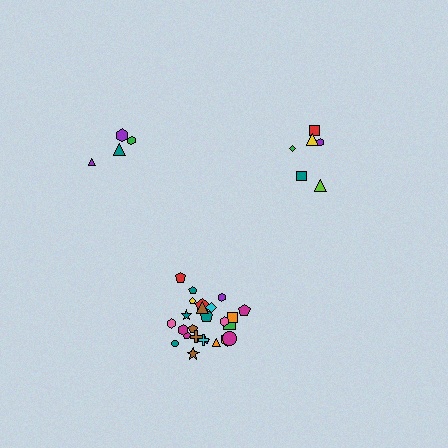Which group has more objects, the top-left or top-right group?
The top-right group.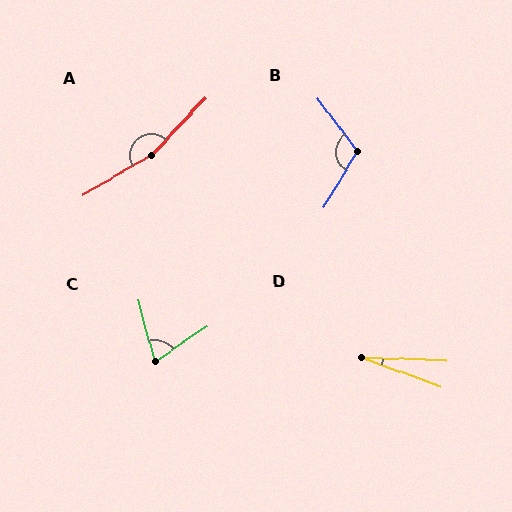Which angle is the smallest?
D, at approximately 18 degrees.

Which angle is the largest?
A, at approximately 163 degrees.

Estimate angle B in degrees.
Approximately 112 degrees.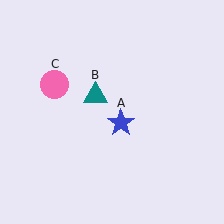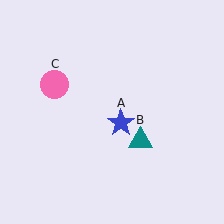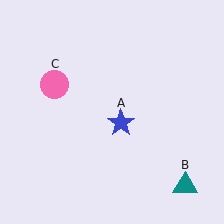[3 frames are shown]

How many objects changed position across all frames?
1 object changed position: teal triangle (object B).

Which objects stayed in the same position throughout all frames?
Blue star (object A) and pink circle (object C) remained stationary.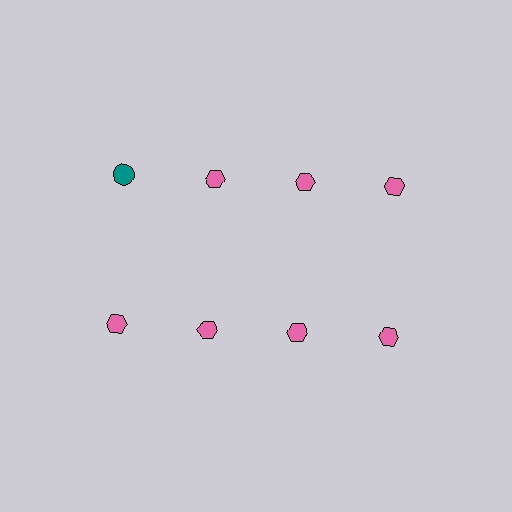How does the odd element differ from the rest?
It differs in both color (teal instead of pink) and shape (circle instead of hexagon).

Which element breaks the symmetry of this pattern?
The teal circle in the top row, leftmost column breaks the symmetry. All other shapes are pink hexagons.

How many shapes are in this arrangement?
There are 8 shapes arranged in a grid pattern.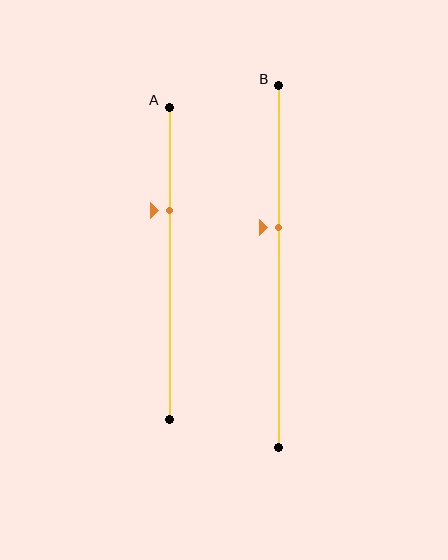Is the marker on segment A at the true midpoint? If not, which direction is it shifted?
No, the marker on segment A is shifted upward by about 17% of the segment length.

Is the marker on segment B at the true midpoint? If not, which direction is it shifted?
No, the marker on segment B is shifted upward by about 11% of the segment length.